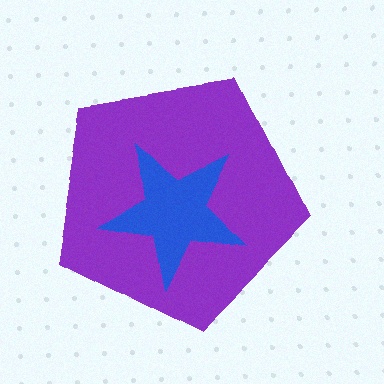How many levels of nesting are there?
2.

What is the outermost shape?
The purple pentagon.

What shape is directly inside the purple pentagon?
The blue star.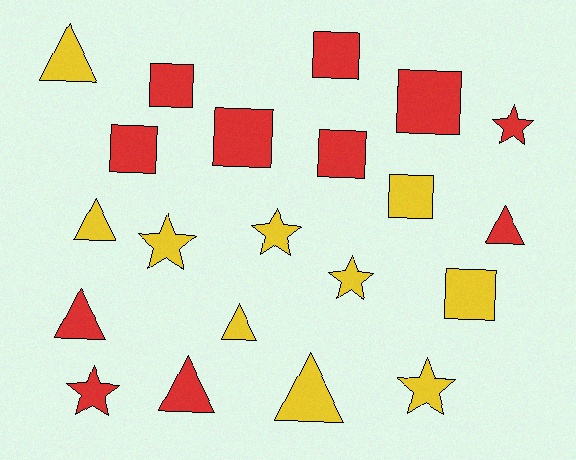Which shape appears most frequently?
Square, with 8 objects.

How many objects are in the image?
There are 21 objects.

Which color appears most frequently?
Red, with 11 objects.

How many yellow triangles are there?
There are 4 yellow triangles.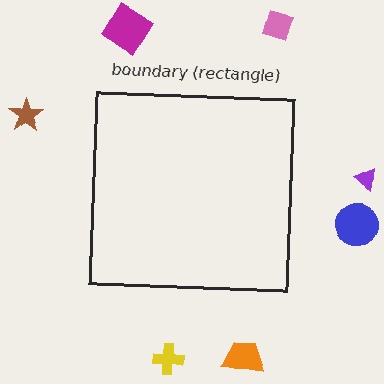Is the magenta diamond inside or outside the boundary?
Outside.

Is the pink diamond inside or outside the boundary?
Outside.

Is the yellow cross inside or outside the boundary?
Outside.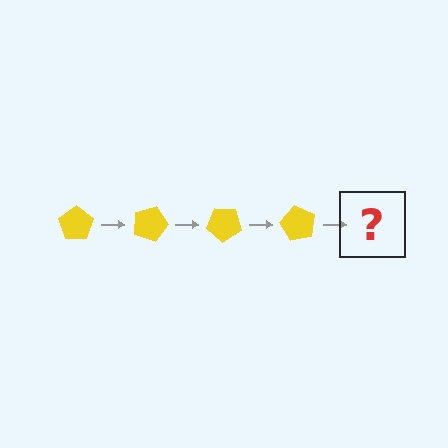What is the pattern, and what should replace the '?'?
The pattern is that the pentagon rotates 20 degrees each step. The '?' should be a yellow pentagon rotated 80 degrees.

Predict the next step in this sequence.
The next step is a yellow pentagon rotated 80 degrees.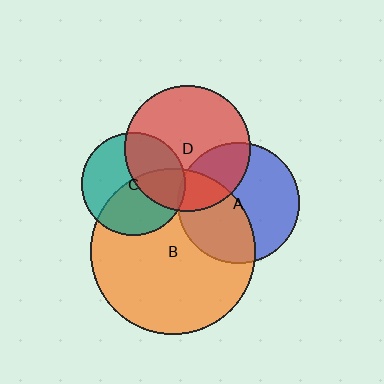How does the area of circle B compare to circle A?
Approximately 1.8 times.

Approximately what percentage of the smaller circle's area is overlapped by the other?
Approximately 45%.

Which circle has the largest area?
Circle B (orange).